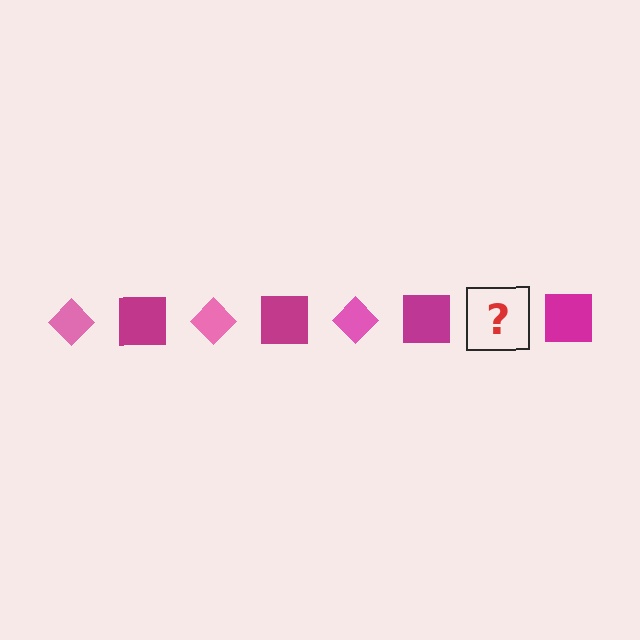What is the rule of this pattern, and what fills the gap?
The rule is that the pattern alternates between pink diamond and magenta square. The gap should be filled with a pink diamond.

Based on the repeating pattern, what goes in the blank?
The blank should be a pink diamond.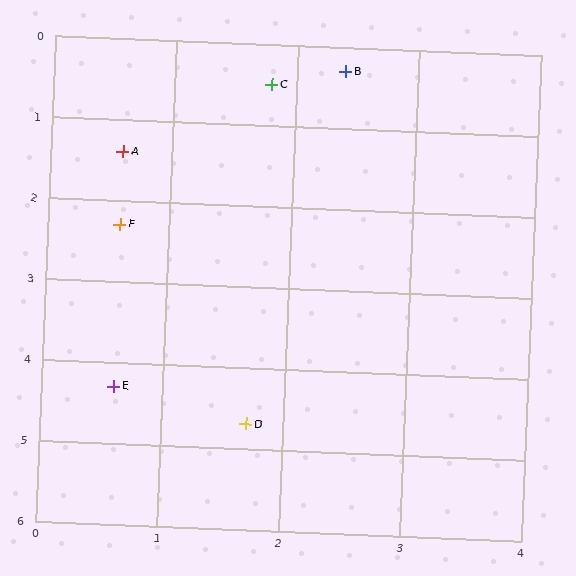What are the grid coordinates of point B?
Point B is at approximately (2.4, 0.3).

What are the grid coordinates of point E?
Point E is at approximately (0.6, 4.3).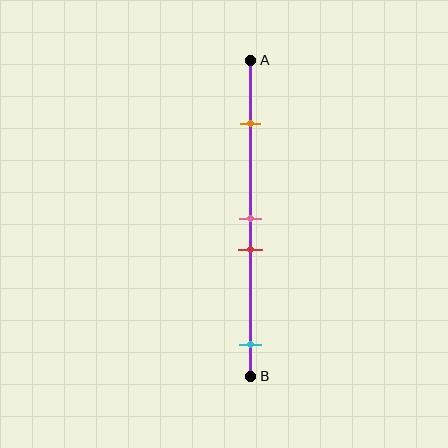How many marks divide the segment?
There are 4 marks dividing the segment.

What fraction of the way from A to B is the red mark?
The red mark is approximately 60% (0.6) of the way from A to B.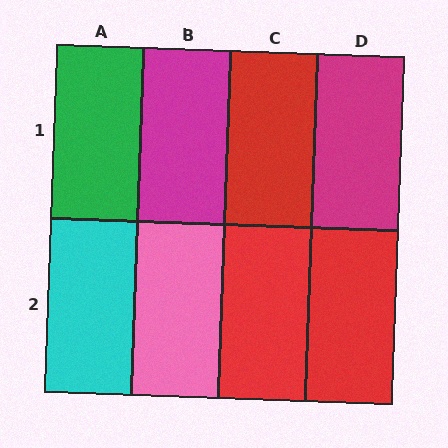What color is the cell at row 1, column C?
Red.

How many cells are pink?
1 cell is pink.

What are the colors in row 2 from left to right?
Cyan, pink, red, red.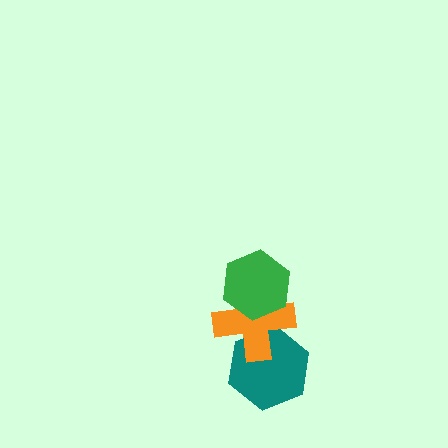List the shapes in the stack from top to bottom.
From top to bottom: the green hexagon, the orange cross, the teal hexagon.